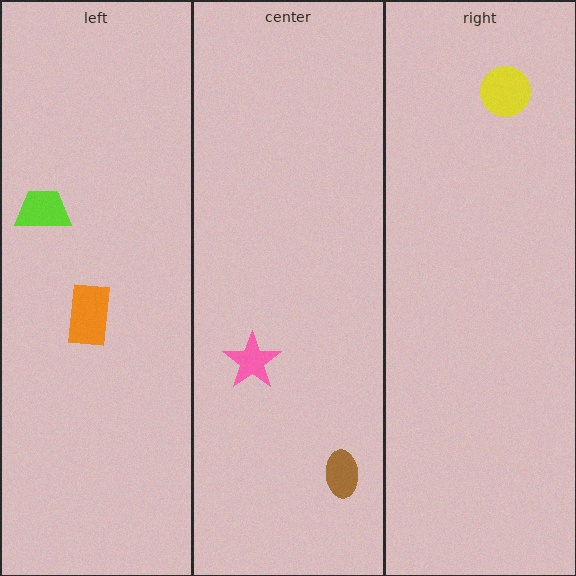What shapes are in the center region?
The pink star, the brown ellipse.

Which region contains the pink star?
The center region.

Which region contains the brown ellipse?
The center region.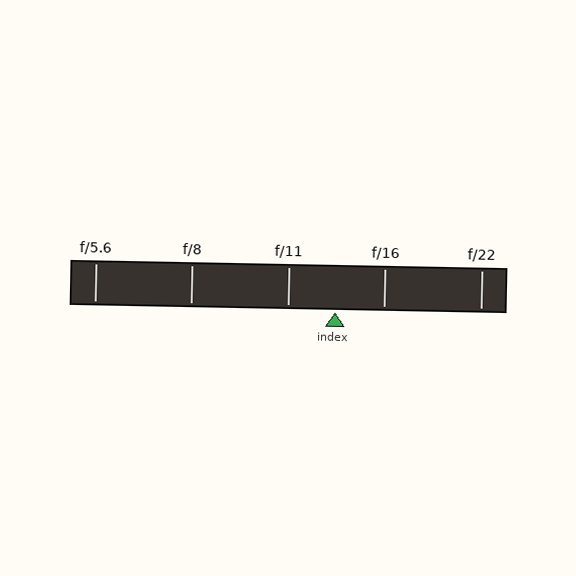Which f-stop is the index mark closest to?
The index mark is closest to f/11.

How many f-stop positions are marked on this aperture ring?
There are 5 f-stop positions marked.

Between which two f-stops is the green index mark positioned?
The index mark is between f/11 and f/16.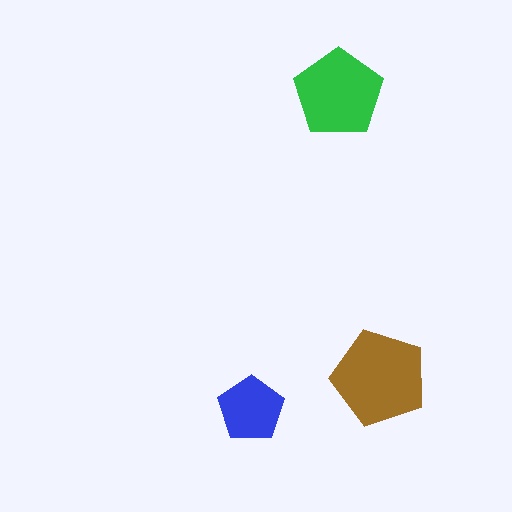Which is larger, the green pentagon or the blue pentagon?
The green one.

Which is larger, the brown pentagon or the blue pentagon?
The brown one.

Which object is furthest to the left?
The blue pentagon is leftmost.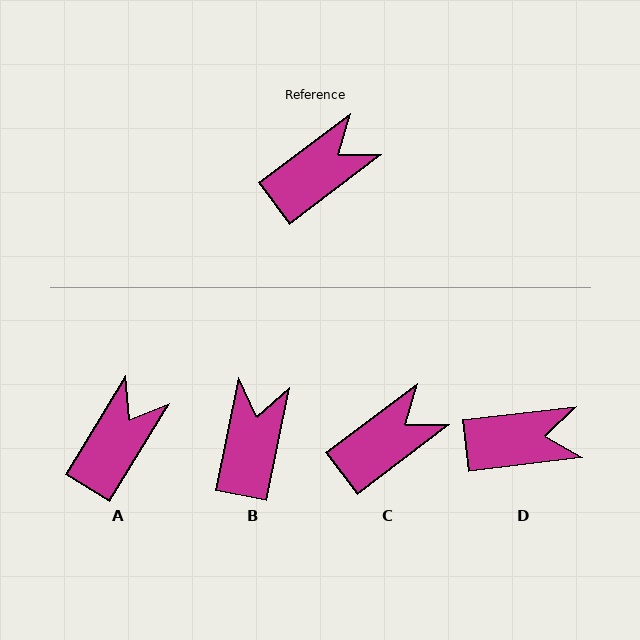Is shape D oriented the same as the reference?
No, it is off by about 30 degrees.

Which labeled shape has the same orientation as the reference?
C.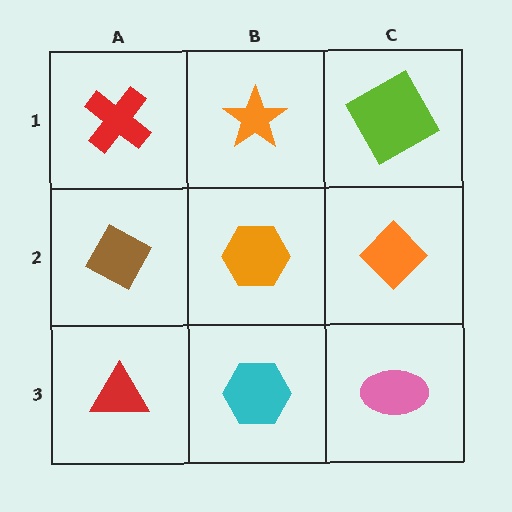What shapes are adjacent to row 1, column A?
A brown diamond (row 2, column A), an orange star (row 1, column B).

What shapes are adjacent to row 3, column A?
A brown diamond (row 2, column A), a cyan hexagon (row 3, column B).